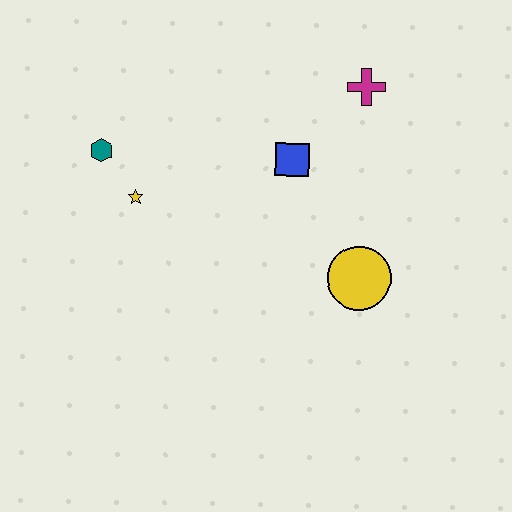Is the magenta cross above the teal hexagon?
Yes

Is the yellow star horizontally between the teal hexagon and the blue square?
Yes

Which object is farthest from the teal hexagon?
The yellow circle is farthest from the teal hexagon.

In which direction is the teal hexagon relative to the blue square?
The teal hexagon is to the left of the blue square.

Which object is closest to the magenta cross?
The blue square is closest to the magenta cross.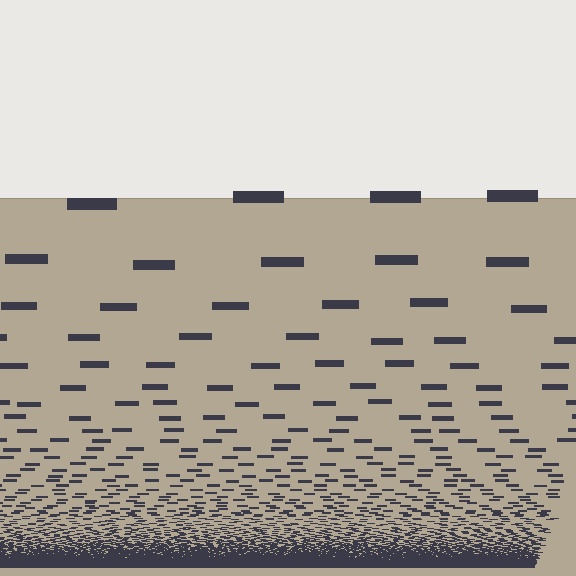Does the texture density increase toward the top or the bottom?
Density increases toward the bottom.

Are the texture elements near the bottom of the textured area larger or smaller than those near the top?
Smaller. The gradient is inverted — elements near the bottom are smaller and denser.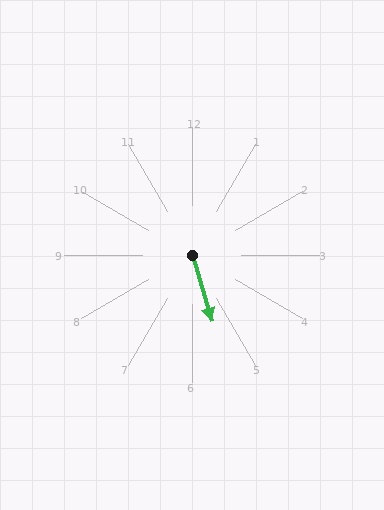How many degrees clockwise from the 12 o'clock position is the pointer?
Approximately 163 degrees.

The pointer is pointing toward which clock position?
Roughly 5 o'clock.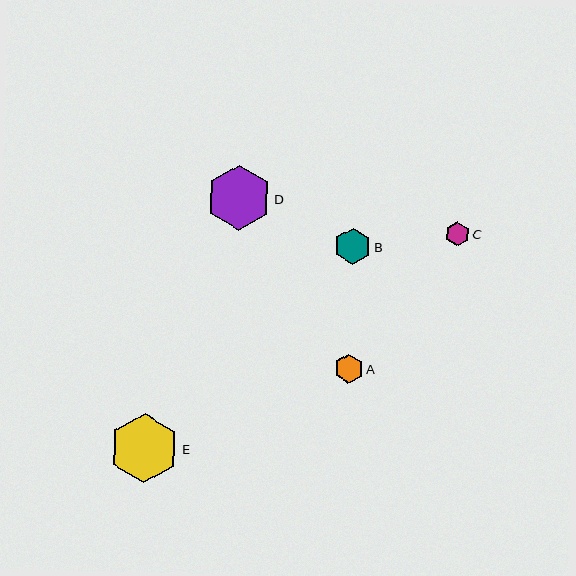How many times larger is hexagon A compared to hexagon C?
Hexagon A is approximately 1.2 times the size of hexagon C.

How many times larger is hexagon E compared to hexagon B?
Hexagon E is approximately 1.9 times the size of hexagon B.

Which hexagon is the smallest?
Hexagon C is the smallest with a size of approximately 24 pixels.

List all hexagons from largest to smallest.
From largest to smallest: E, D, B, A, C.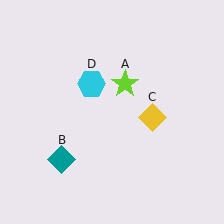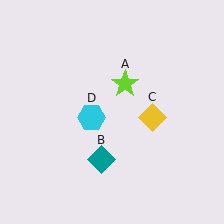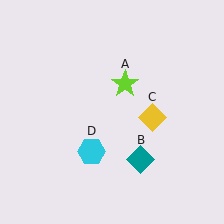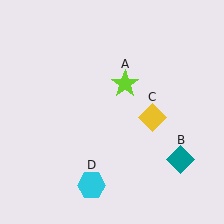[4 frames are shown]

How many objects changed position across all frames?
2 objects changed position: teal diamond (object B), cyan hexagon (object D).